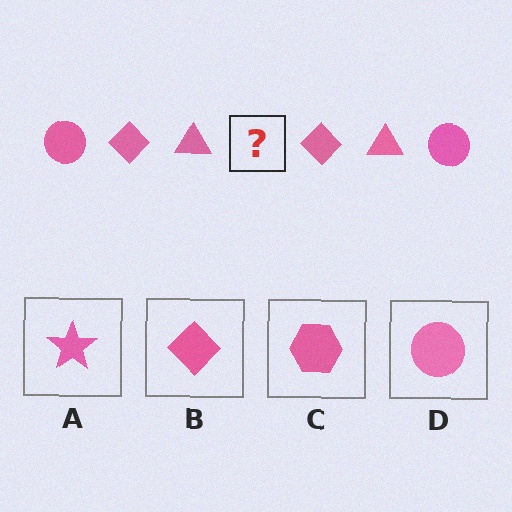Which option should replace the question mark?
Option D.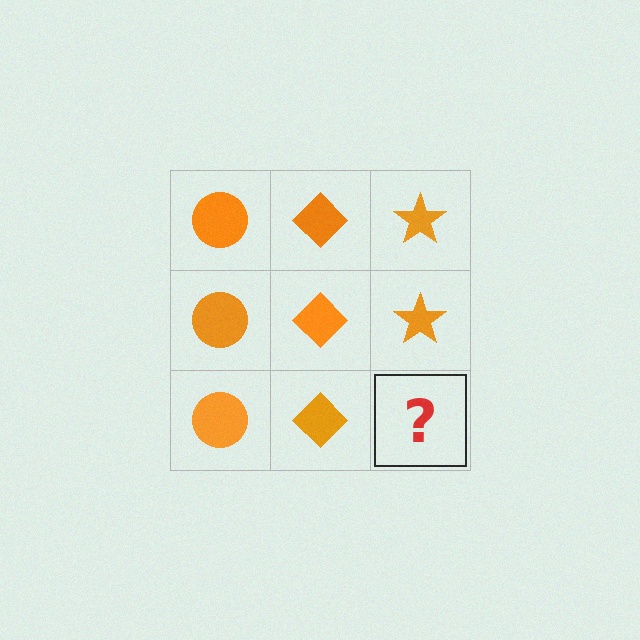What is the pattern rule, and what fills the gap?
The rule is that each column has a consistent shape. The gap should be filled with an orange star.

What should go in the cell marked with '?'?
The missing cell should contain an orange star.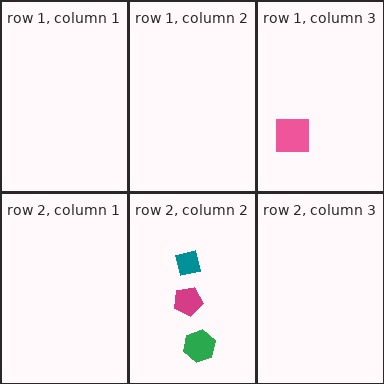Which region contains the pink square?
The row 1, column 3 region.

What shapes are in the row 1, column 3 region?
The pink square.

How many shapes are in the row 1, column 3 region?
1.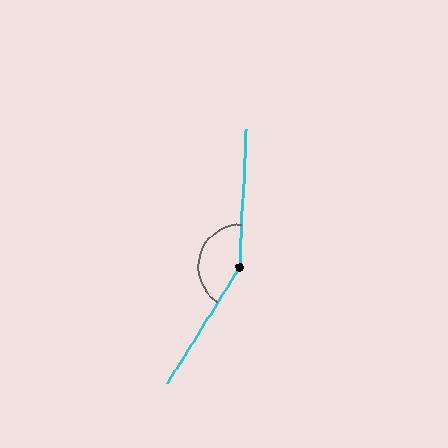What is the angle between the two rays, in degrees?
Approximately 150 degrees.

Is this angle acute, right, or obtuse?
It is obtuse.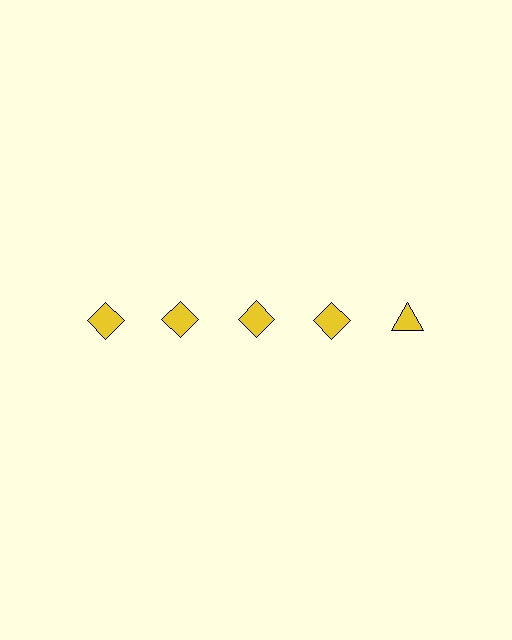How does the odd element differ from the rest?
It has a different shape: triangle instead of diamond.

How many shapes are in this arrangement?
There are 5 shapes arranged in a grid pattern.